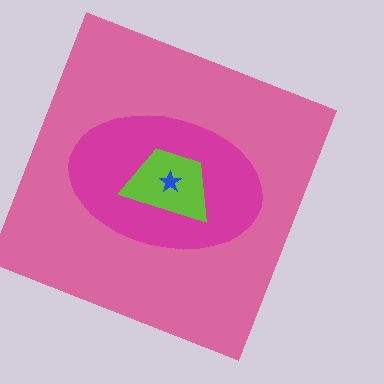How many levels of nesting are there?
4.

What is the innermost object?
The blue star.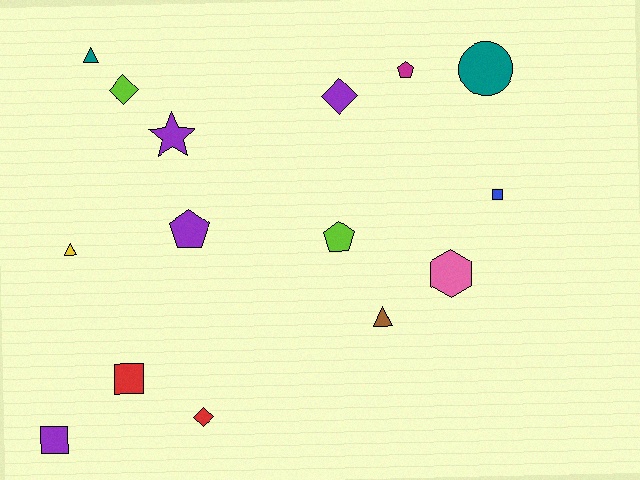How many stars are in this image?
There is 1 star.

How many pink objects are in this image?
There is 1 pink object.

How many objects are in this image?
There are 15 objects.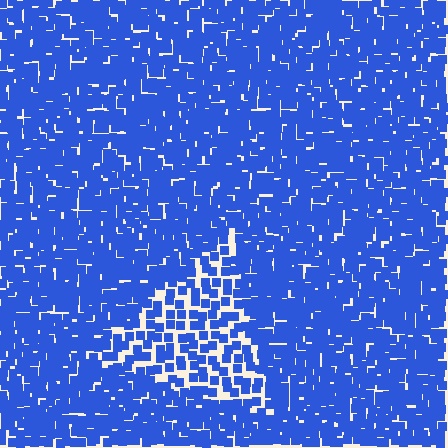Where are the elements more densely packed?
The elements are more densely packed outside the triangle boundary.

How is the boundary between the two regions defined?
The boundary is defined by a change in element density (approximately 2.0x ratio). All elements are the same color, size, and shape.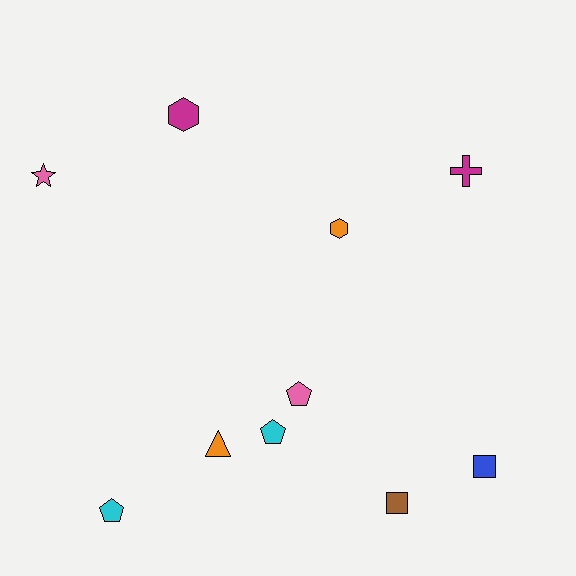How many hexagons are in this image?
There are 2 hexagons.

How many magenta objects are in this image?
There are 2 magenta objects.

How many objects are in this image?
There are 10 objects.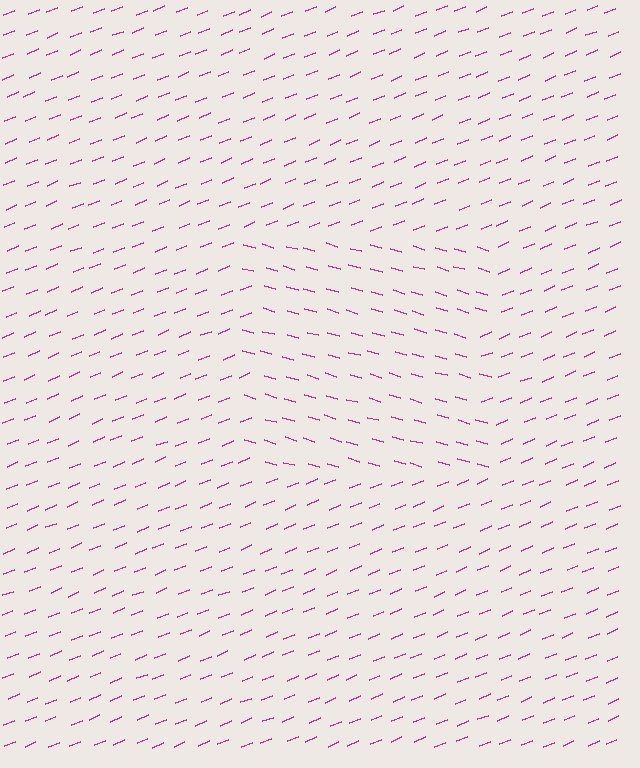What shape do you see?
I see a rectangle.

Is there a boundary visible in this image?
Yes, there is a texture boundary formed by a change in line orientation.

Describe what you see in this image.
The image is filled with small magenta line segments. A rectangle region in the image has lines oriented differently from the surrounding lines, creating a visible texture boundary.